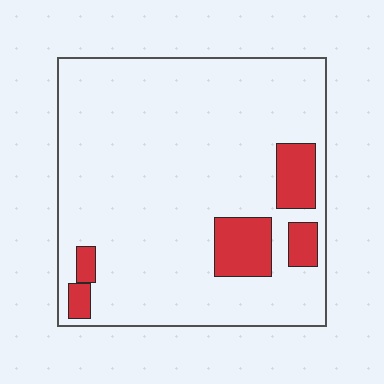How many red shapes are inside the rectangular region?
5.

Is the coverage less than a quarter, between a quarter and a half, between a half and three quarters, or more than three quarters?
Less than a quarter.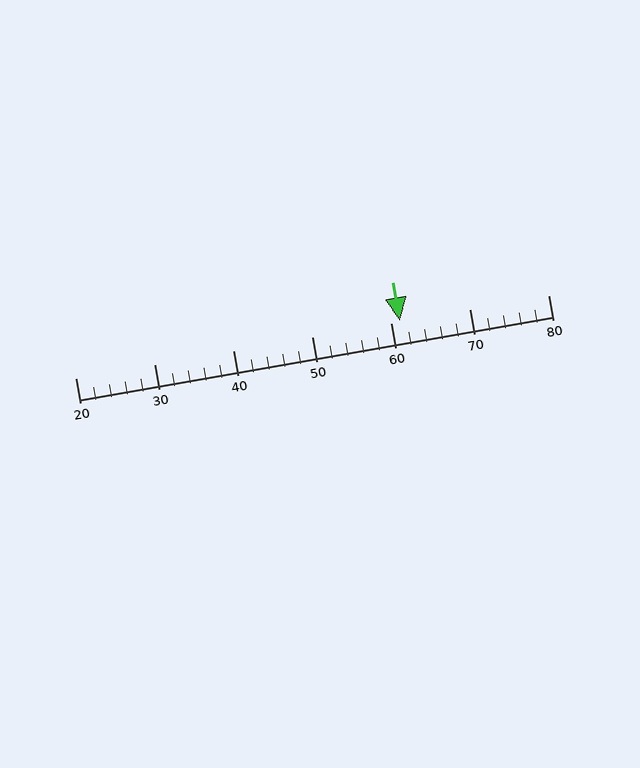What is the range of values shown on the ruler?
The ruler shows values from 20 to 80.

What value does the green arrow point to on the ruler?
The green arrow points to approximately 61.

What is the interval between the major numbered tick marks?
The major tick marks are spaced 10 units apart.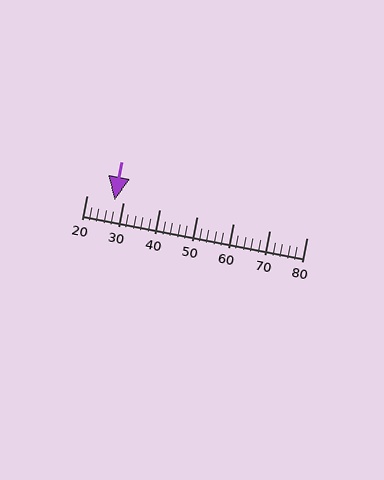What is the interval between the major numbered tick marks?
The major tick marks are spaced 10 units apart.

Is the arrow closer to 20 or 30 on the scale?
The arrow is closer to 30.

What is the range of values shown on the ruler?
The ruler shows values from 20 to 80.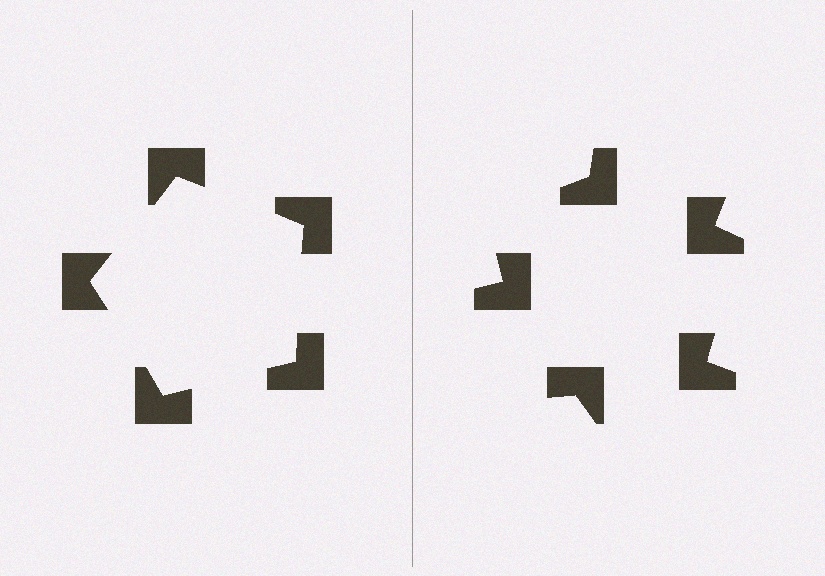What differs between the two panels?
The notched squares are positioned identically on both sides; only the wedge orientations differ. On the left they align to a pentagon; on the right they are misaligned.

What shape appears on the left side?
An illusory pentagon.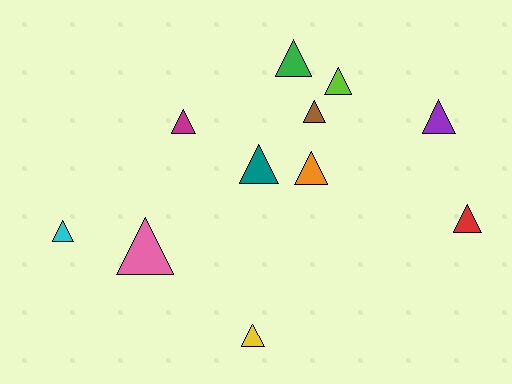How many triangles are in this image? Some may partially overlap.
There are 11 triangles.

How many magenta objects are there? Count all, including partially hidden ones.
There is 1 magenta object.